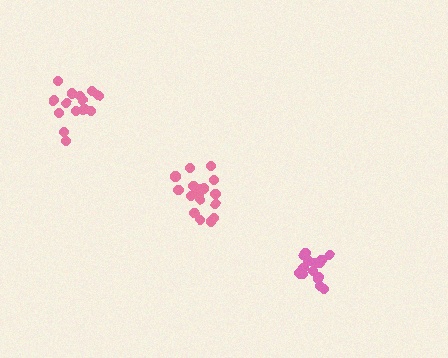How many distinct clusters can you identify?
There are 3 distinct clusters.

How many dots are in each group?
Group 1: 15 dots, Group 2: 15 dots, Group 3: 18 dots (48 total).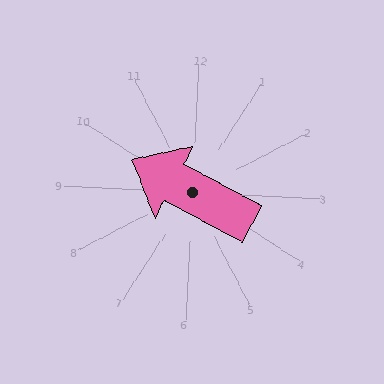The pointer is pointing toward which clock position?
Roughly 10 o'clock.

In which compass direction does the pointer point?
Northwest.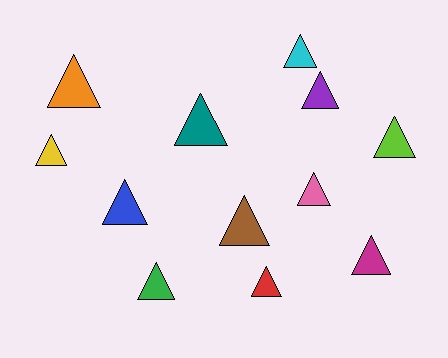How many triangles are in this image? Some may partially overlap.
There are 12 triangles.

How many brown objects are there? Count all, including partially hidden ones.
There is 1 brown object.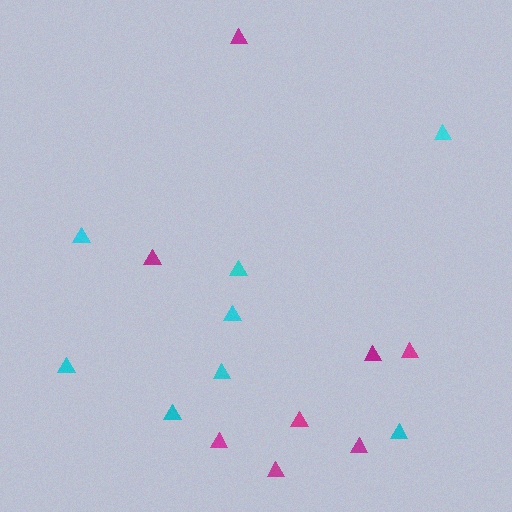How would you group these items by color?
There are 2 groups: one group of cyan triangles (8) and one group of magenta triangles (8).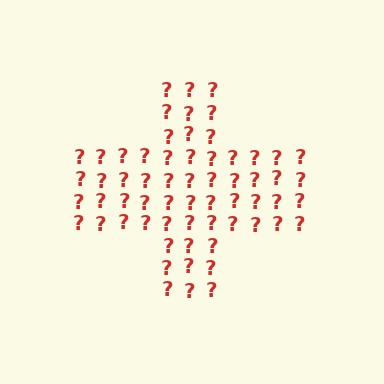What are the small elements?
The small elements are question marks.